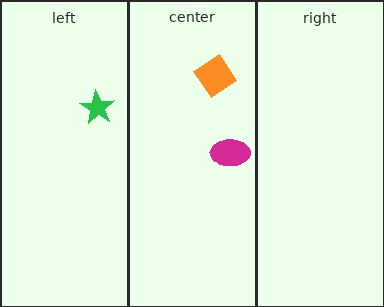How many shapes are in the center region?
2.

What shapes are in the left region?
The green star.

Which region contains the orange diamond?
The center region.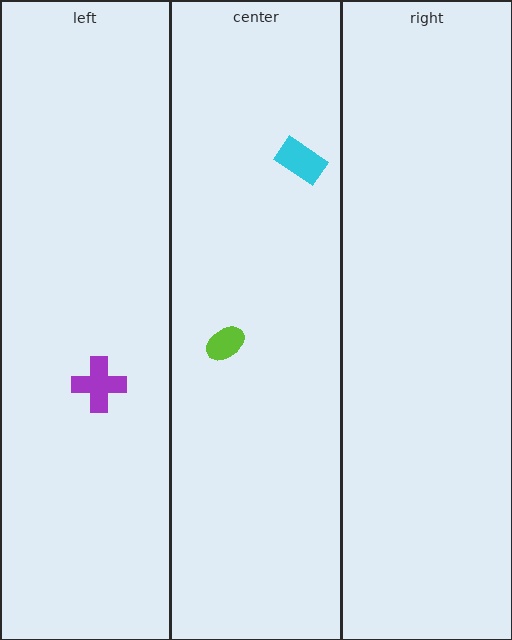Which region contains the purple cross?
The left region.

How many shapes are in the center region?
2.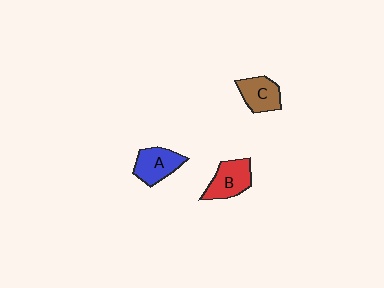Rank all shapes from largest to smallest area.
From largest to smallest: B (red), A (blue), C (brown).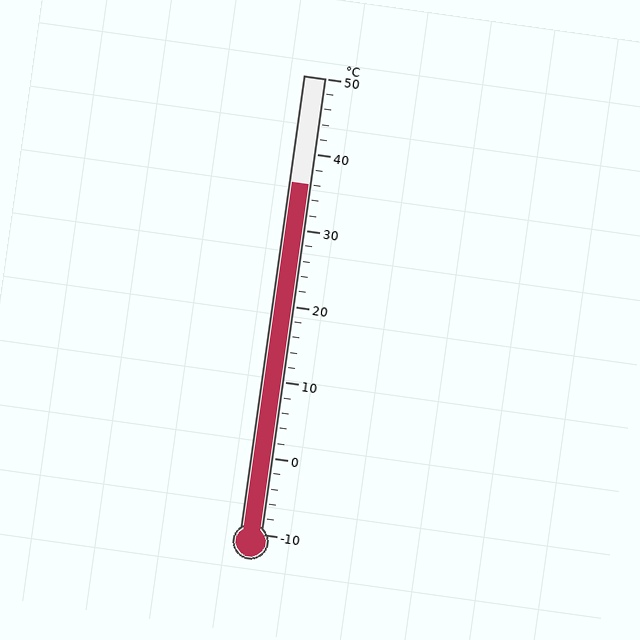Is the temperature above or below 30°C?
The temperature is above 30°C.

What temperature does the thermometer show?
The thermometer shows approximately 36°C.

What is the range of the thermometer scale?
The thermometer scale ranges from -10°C to 50°C.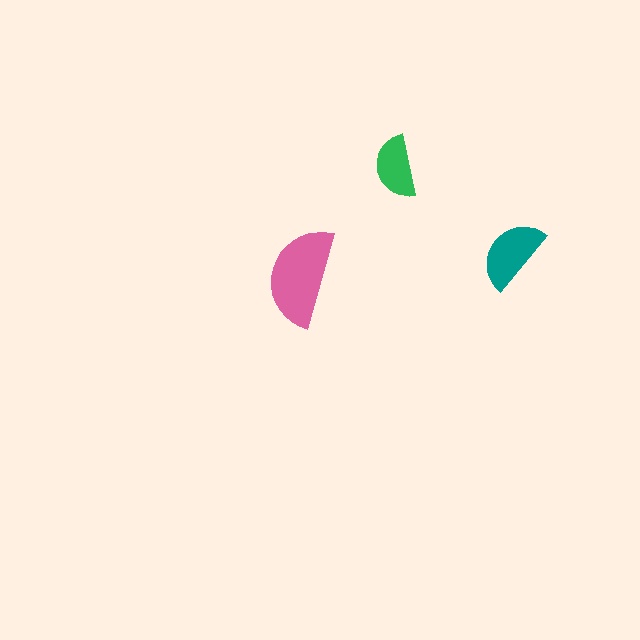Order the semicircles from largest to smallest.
the pink one, the teal one, the green one.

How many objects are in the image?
There are 3 objects in the image.